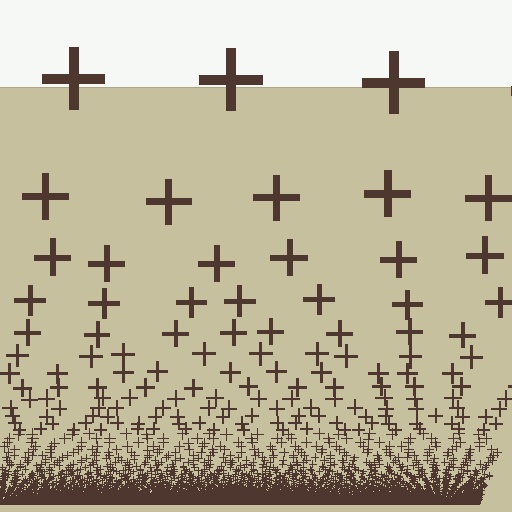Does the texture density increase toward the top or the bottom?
Density increases toward the bottom.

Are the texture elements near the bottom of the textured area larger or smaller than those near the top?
Smaller. The gradient is inverted — elements near the bottom are smaller and denser.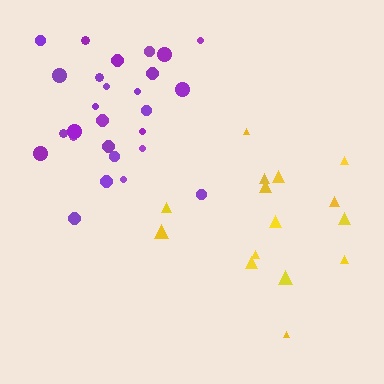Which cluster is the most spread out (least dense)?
Yellow.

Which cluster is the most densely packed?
Purple.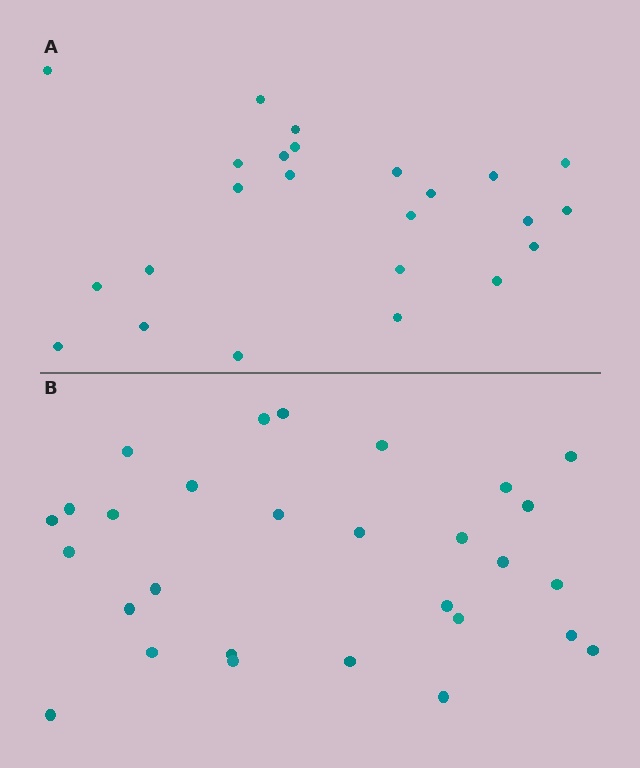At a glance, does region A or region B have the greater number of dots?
Region B (the bottom region) has more dots.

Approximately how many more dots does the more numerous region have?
Region B has about 5 more dots than region A.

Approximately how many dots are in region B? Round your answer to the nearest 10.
About 30 dots. (The exact count is 29, which rounds to 30.)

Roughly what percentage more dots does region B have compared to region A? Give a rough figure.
About 20% more.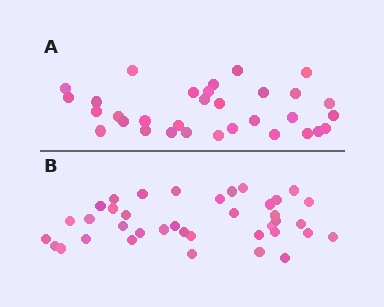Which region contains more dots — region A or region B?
Region B (the bottom region) has more dots.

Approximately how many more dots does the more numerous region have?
Region B has about 6 more dots than region A.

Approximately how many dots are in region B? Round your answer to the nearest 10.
About 40 dots. (The exact count is 38, which rounds to 40.)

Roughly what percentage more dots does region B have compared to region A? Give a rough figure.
About 20% more.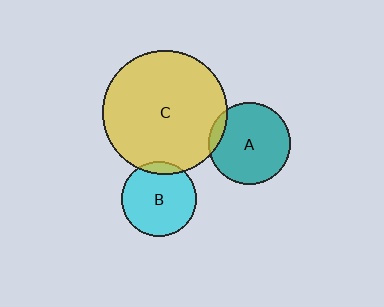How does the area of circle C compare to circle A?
Approximately 2.3 times.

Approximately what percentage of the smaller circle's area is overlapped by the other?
Approximately 10%.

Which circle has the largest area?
Circle C (yellow).